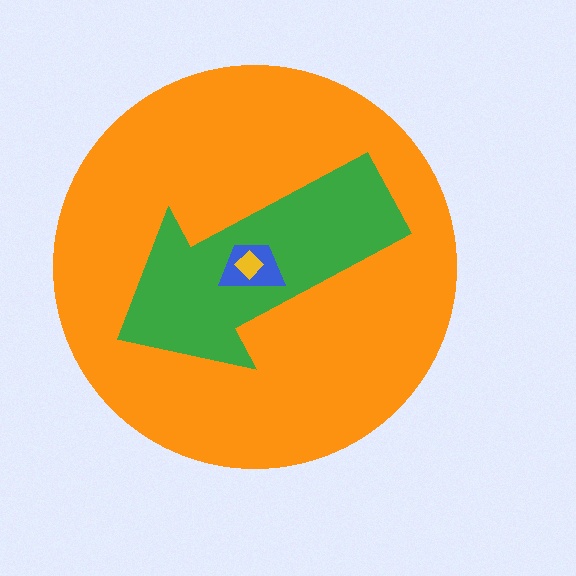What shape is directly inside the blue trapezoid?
The yellow diamond.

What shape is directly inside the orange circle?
The green arrow.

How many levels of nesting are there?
4.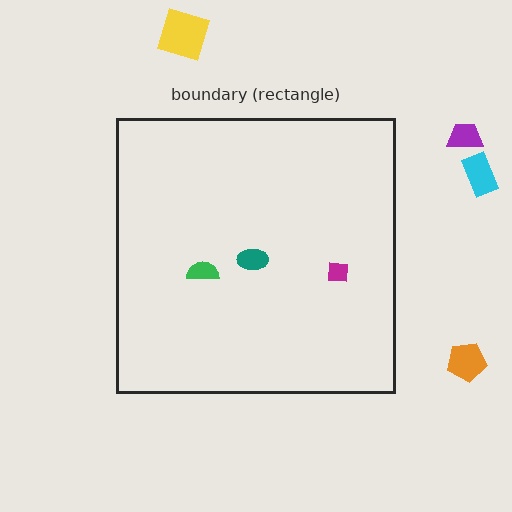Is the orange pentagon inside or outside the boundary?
Outside.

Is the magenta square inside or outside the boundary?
Inside.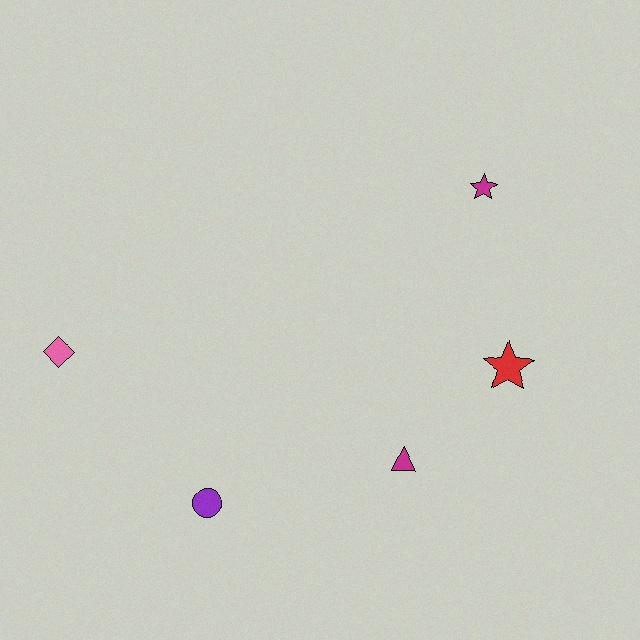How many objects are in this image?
There are 5 objects.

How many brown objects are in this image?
There are no brown objects.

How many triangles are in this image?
There is 1 triangle.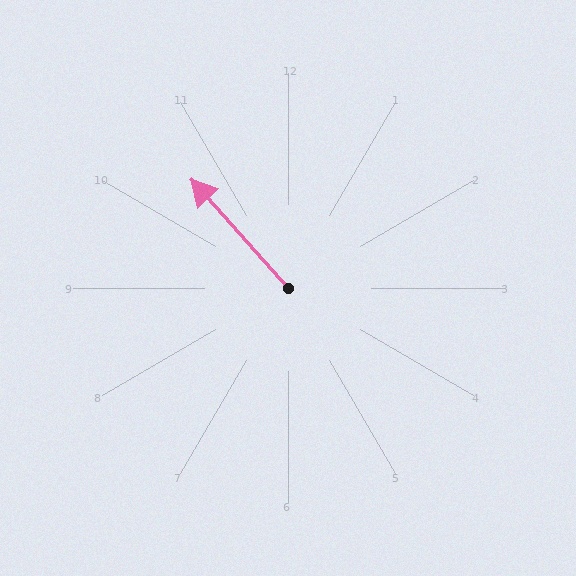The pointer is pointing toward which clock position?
Roughly 11 o'clock.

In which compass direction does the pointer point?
Northwest.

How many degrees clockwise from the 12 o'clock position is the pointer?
Approximately 318 degrees.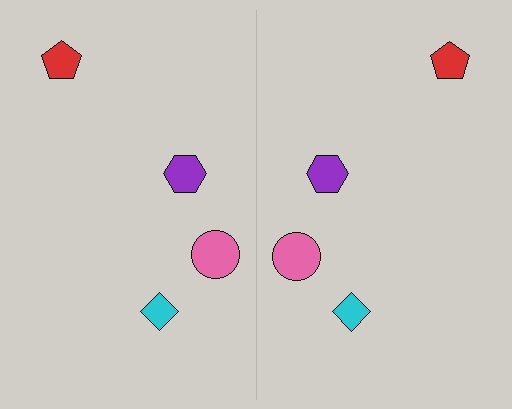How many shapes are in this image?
There are 8 shapes in this image.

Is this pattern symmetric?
Yes, this pattern has bilateral (reflection) symmetry.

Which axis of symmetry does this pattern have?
The pattern has a vertical axis of symmetry running through the center of the image.